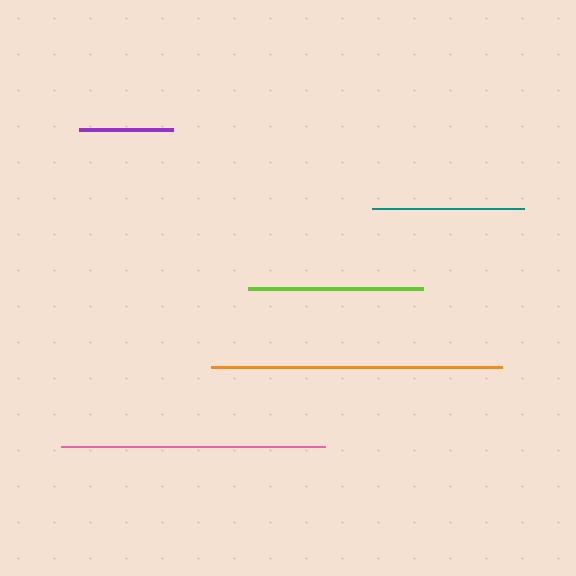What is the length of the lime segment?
The lime segment is approximately 175 pixels long.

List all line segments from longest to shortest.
From longest to shortest: orange, pink, lime, teal, purple.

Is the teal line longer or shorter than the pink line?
The pink line is longer than the teal line.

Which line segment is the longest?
The orange line is the longest at approximately 291 pixels.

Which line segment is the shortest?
The purple line is the shortest at approximately 94 pixels.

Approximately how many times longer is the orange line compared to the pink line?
The orange line is approximately 1.1 times the length of the pink line.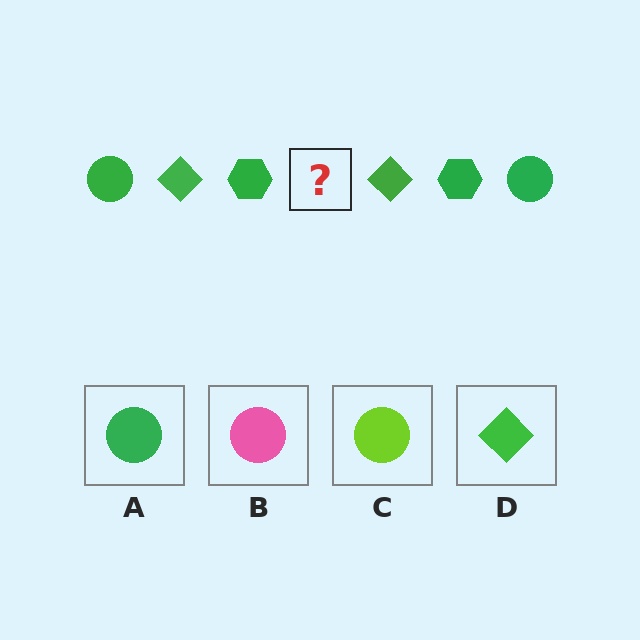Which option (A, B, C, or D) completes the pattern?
A.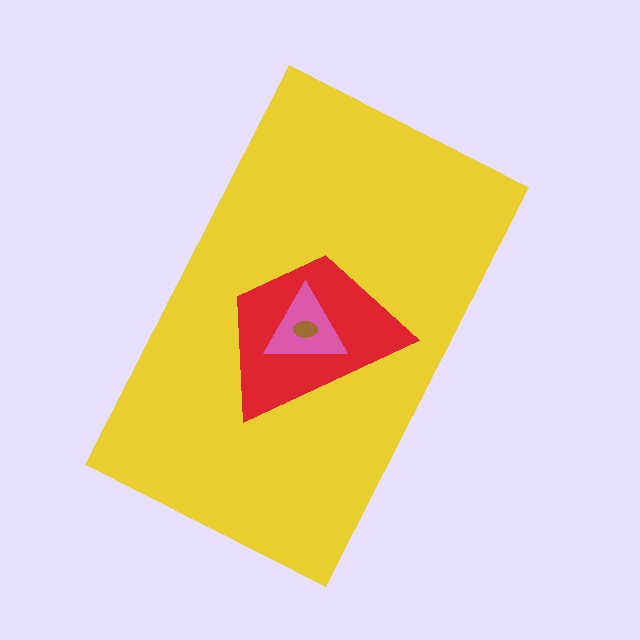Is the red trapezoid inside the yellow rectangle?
Yes.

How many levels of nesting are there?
4.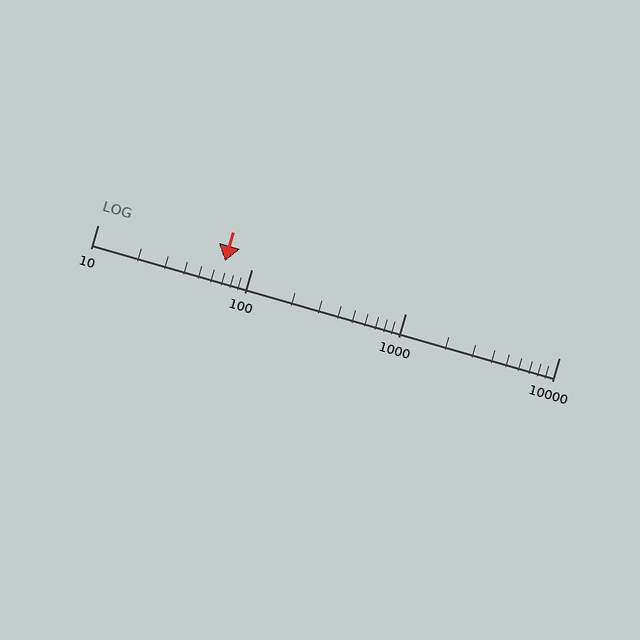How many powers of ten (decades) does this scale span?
The scale spans 3 decades, from 10 to 10000.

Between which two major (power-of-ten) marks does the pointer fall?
The pointer is between 10 and 100.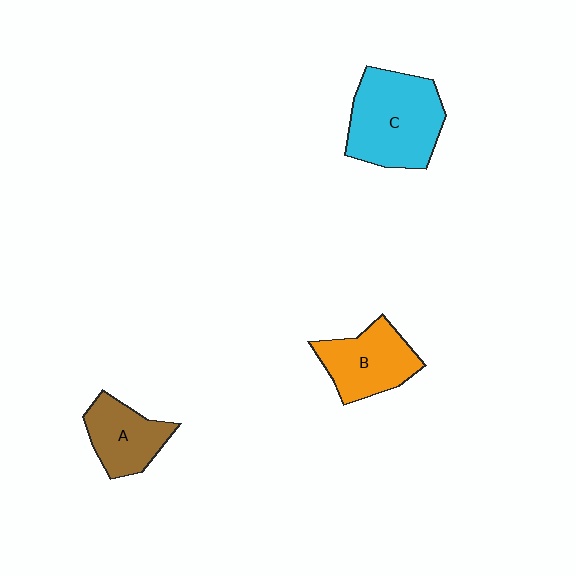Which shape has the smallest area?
Shape A (brown).